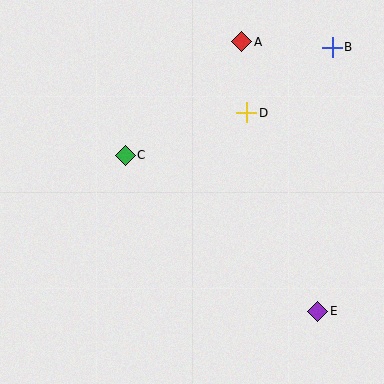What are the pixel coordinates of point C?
Point C is at (125, 155).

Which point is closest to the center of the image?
Point C at (125, 155) is closest to the center.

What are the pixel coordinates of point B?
Point B is at (332, 47).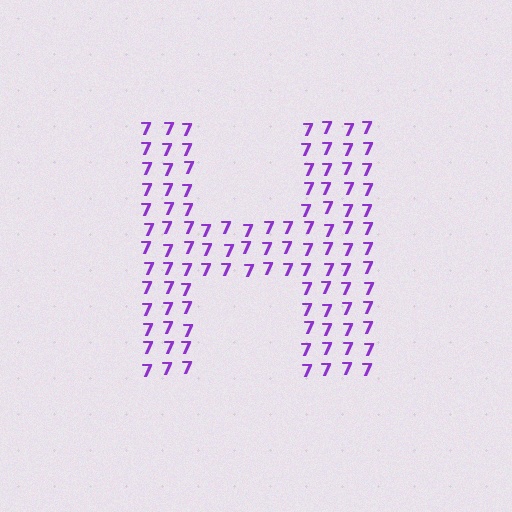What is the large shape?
The large shape is the letter H.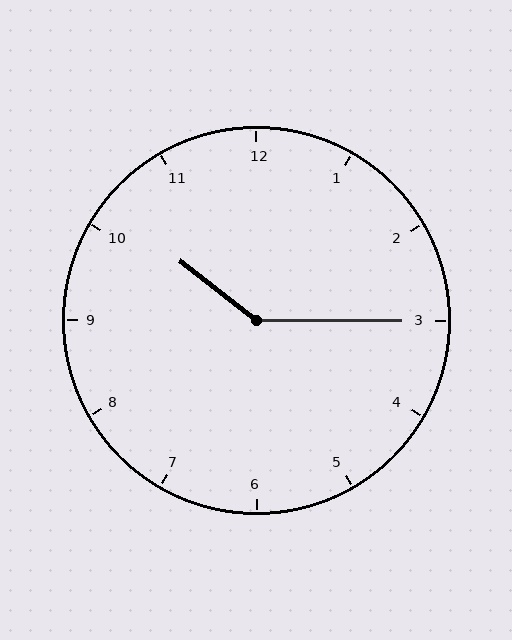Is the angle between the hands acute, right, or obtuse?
It is obtuse.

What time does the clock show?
10:15.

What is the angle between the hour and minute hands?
Approximately 142 degrees.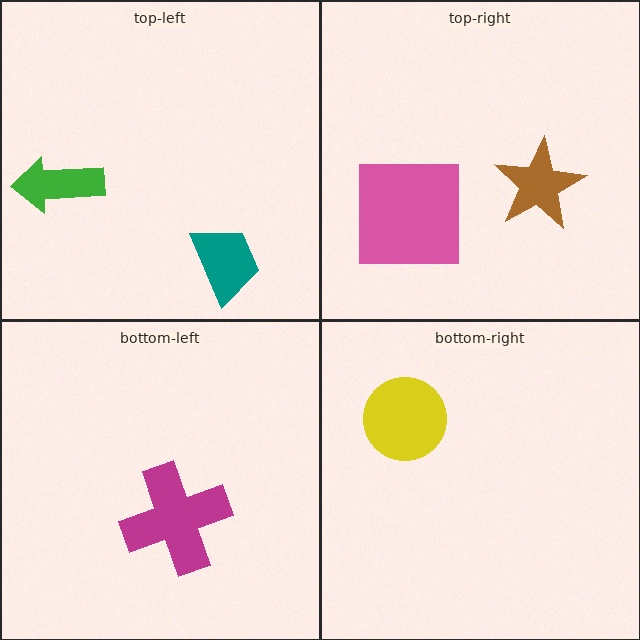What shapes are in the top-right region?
The pink square, the brown star.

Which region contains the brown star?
The top-right region.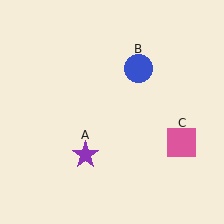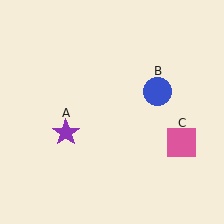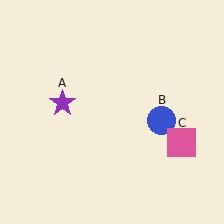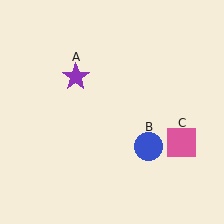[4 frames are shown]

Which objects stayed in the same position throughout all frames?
Pink square (object C) remained stationary.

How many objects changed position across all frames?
2 objects changed position: purple star (object A), blue circle (object B).